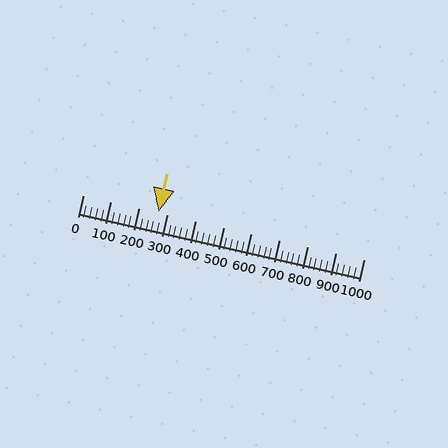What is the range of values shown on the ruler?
The ruler shows values from 0 to 1000.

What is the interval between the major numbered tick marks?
The major tick marks are spaced 100 units apart.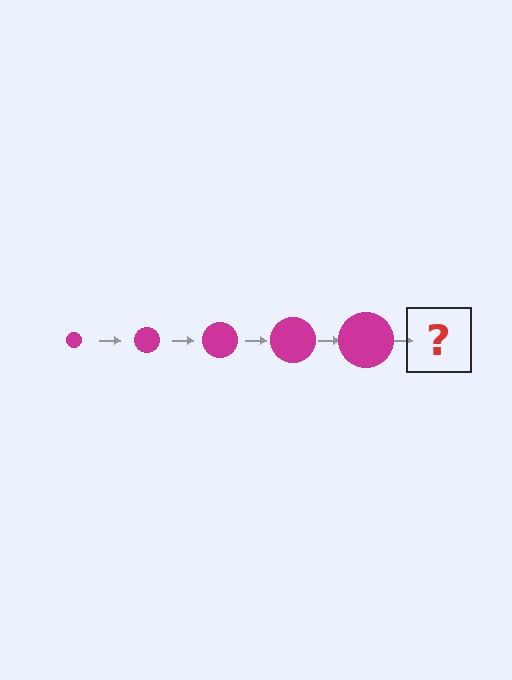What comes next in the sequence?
The next element should be a magenta circle, larger than the previous one.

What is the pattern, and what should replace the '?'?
The pattern is that the circle gets progressively larger each step. The '?' should be a magenta circle, larger than the previous one.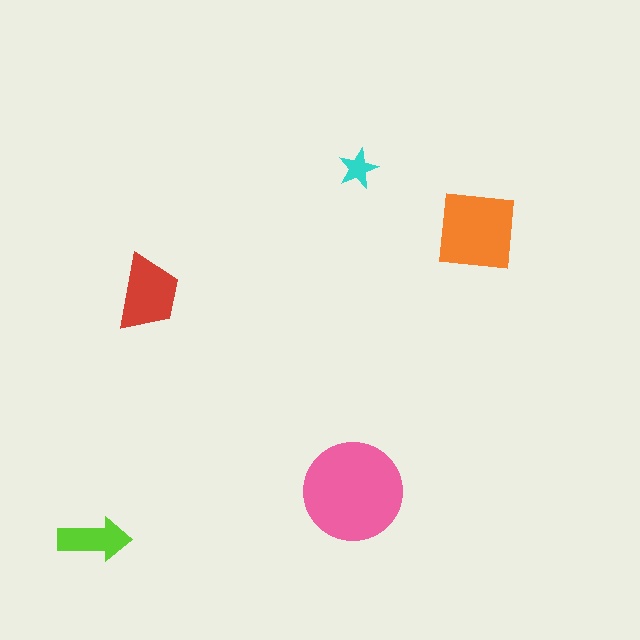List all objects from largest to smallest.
The pink circle, the orange square, the red trapezoid, the lime arrow, the cyan star.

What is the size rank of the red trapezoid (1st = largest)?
3rd.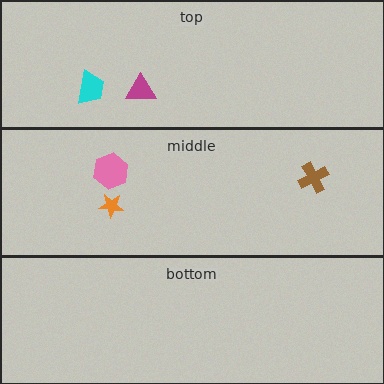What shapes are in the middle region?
The brown cross, the pink hexagon, the orange star.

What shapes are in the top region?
The magenta triangle, the cyan trapezoid.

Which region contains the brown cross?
The middle region.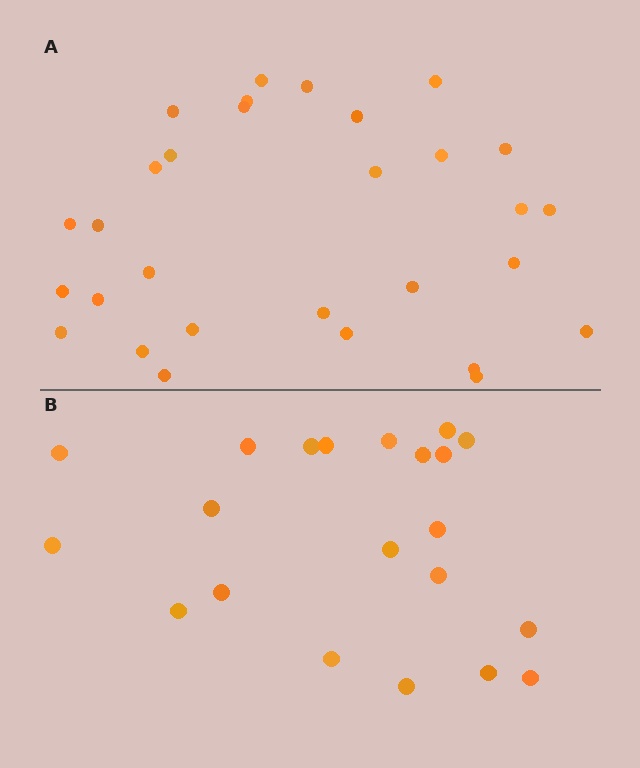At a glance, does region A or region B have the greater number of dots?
Region A (the top region) has more dots.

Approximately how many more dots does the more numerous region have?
Region A has roughly 8 or so more dots than region B.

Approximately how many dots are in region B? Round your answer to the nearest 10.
About 20 dots. (The exact count is 21, which rounds to 20.)